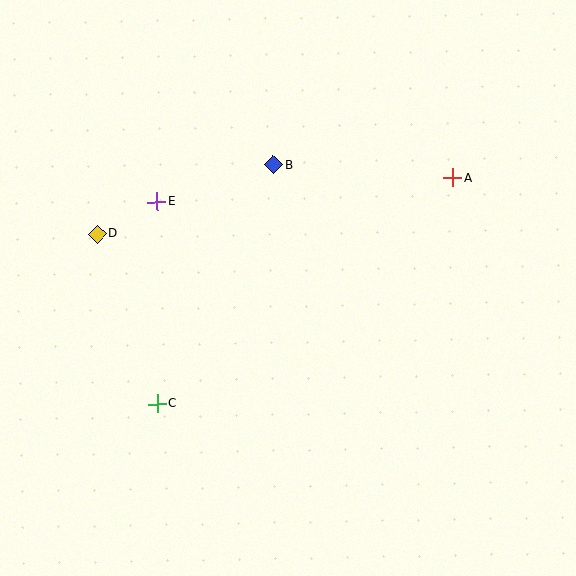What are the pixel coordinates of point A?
Point A is at (453, 178).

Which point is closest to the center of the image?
Point B at (273, 165) is closest to the center.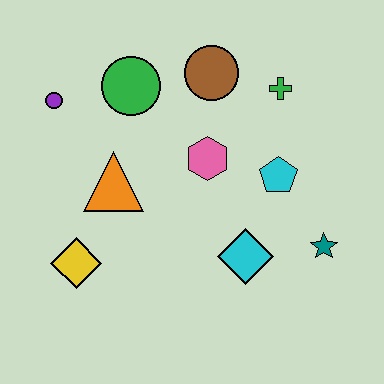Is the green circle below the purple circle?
No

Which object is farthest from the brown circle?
The yellow diamond is farthest from the brown circle.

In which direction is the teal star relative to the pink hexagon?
The teal star is to the right of the pink hexagon.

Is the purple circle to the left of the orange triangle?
Yes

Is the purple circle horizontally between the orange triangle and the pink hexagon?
No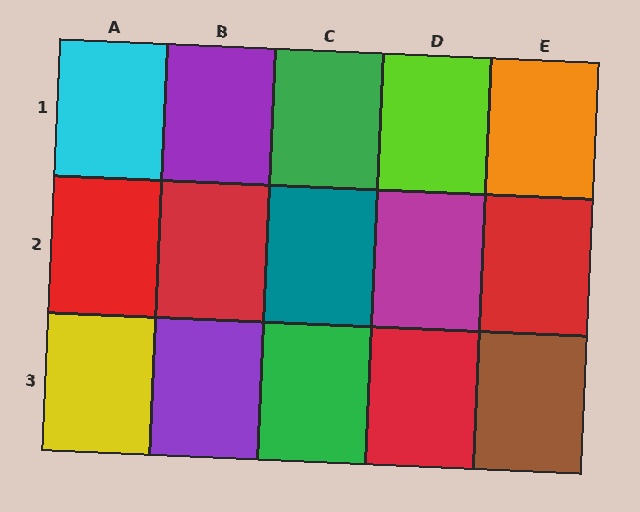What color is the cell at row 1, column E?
Orange.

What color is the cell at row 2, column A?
Red.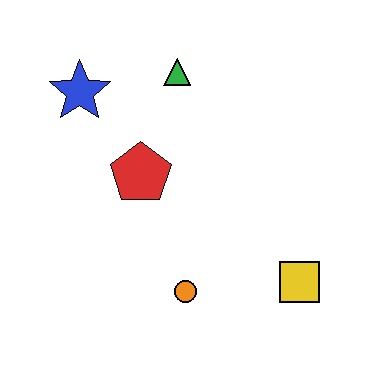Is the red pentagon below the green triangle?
Yes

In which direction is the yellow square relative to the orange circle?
The yellow square is to the right of the orange circle.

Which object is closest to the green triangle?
The blue star is closest to the green triangle.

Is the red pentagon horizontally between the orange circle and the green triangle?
No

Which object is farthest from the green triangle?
The yellow square is farthest from the green triangle.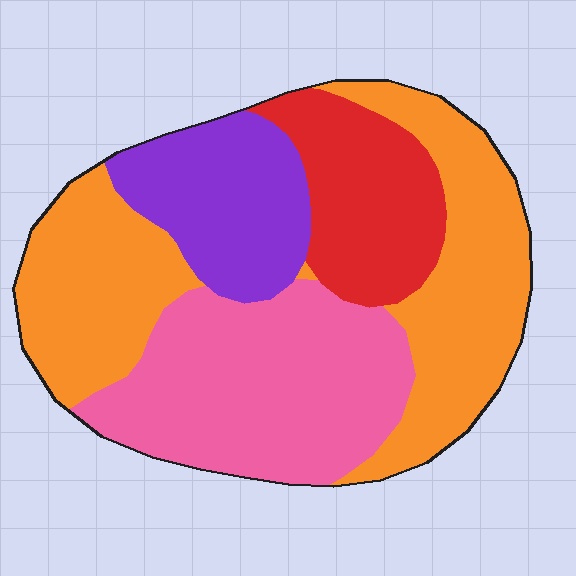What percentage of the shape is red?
Red covers 16% of the shape.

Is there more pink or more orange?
Orange.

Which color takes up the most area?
Orange, at roughly 40%.